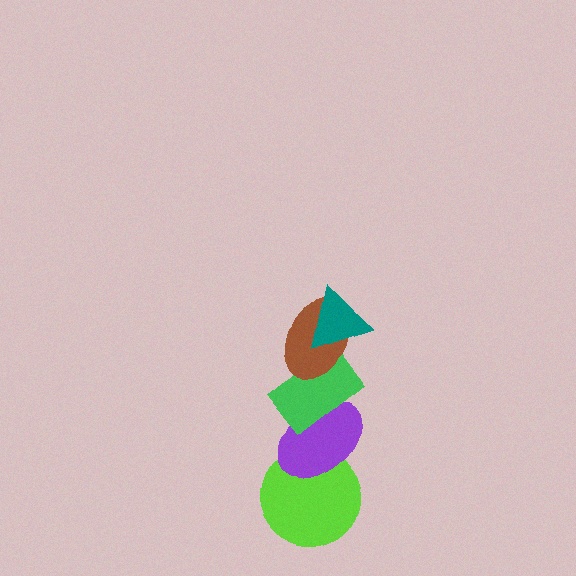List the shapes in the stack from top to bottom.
From top to bottom: the teal triangle, the brown ellipse, the green rectangle, the purple ellipse, the lime circle.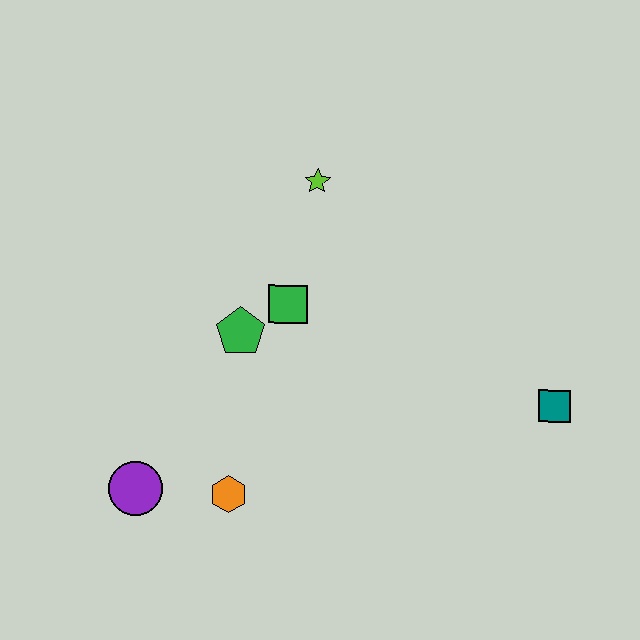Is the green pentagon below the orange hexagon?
No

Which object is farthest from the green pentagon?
The teal square is farthest from the green pentagon.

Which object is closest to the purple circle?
The orange hexagon is closest to the purple circle.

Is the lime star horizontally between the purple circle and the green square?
No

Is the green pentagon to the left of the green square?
Yes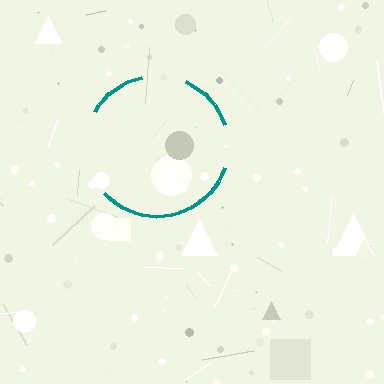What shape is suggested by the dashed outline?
The dashed outline suggests a circle.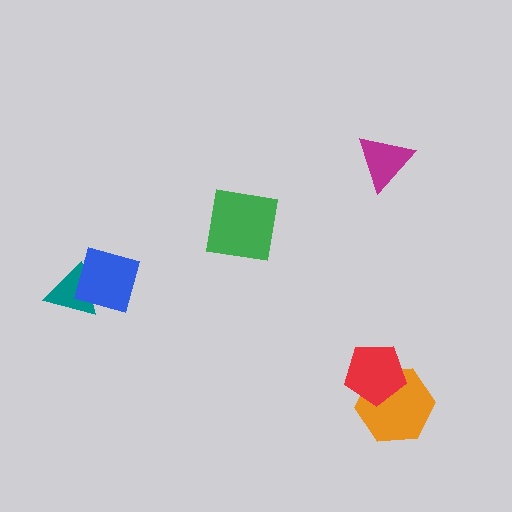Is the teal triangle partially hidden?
Yes, it is partially covered by another shape.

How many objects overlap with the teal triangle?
1 object overlaps with the teal triangle.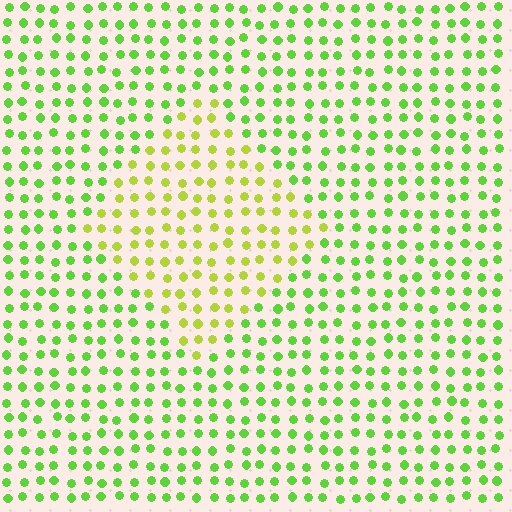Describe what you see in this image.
The image is filled with small lime elements in a uniform arrangement. A diamond-shaped region is visible where the elements are tinted to a slightly different hue, forming a subtle color boundary.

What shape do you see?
I see a diamond.